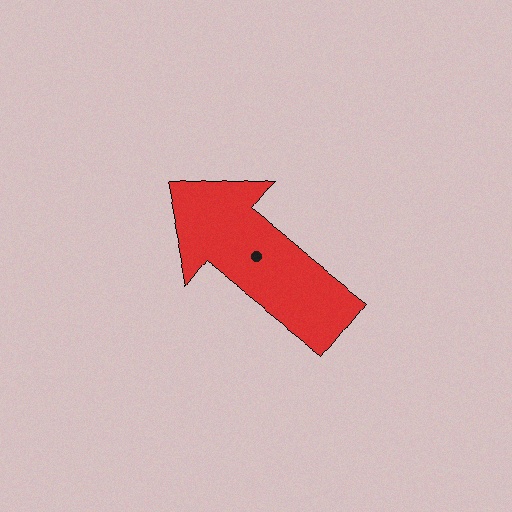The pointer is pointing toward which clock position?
Roughly 10 o'clock.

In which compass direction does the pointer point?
Northwest.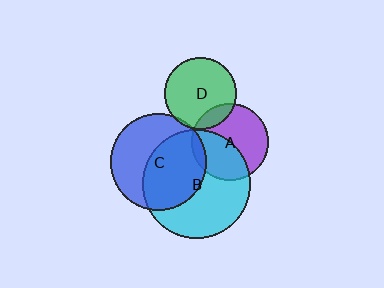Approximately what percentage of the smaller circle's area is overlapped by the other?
Approximately 10%.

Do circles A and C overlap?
Yes.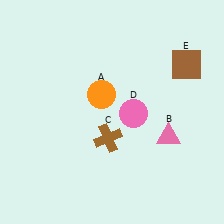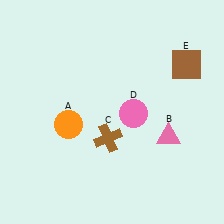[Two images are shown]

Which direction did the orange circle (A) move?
The orange circle (A) moved left.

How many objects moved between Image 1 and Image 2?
1 object moved between the two images.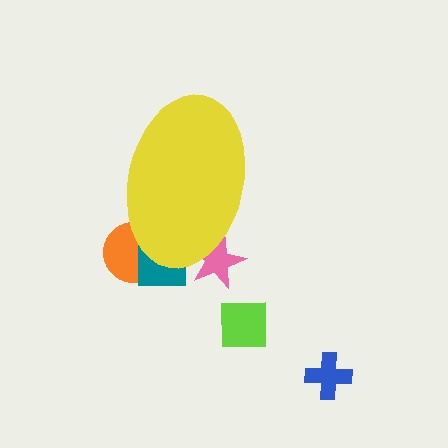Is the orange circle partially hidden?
Yes, the orange circle is partially hidden behind the yellow ellipse.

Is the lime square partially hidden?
No, the lime square is fully visible.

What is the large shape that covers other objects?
A yellow ellipse.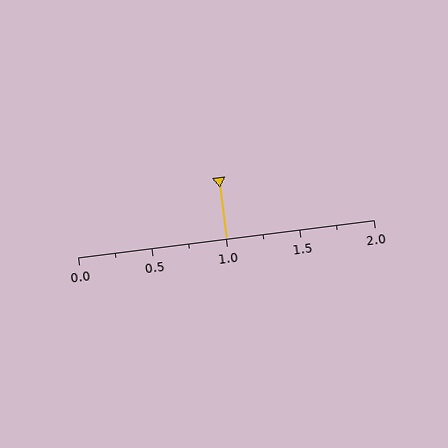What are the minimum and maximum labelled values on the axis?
The axis runs from 0.0 to 2.0.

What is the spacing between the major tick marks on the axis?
The major ticks are spaced 0.5 apart.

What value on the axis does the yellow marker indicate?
The marker indicates approximately 1.